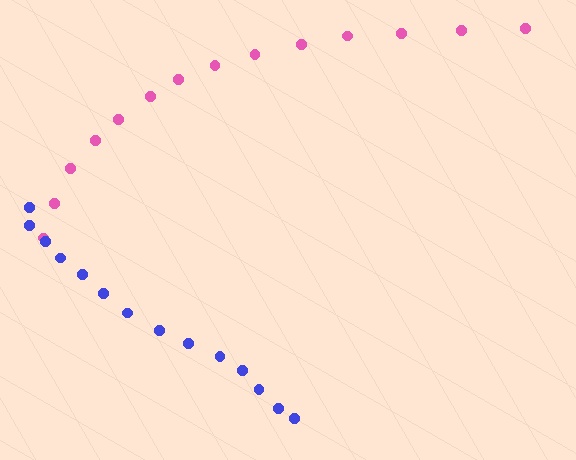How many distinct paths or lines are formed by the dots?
There are 2 distinct paths.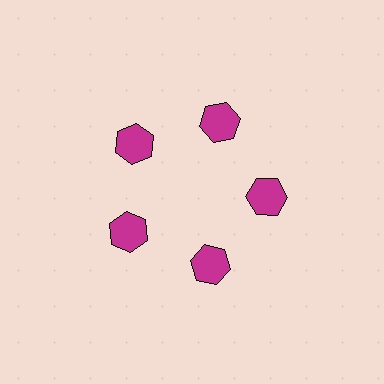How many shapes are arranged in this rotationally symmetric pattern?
There are 5 shapes, arranged in 5 groups of 1.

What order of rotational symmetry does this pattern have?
This pattern has 5-fold rotational symmetry.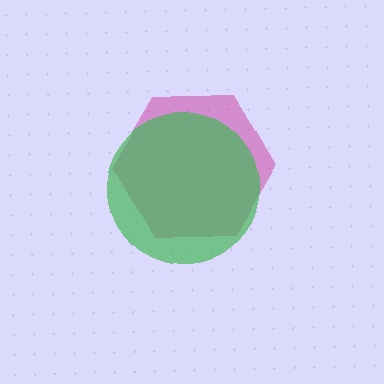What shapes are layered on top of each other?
The layered shapes are: a magenta hexagon, a green circle.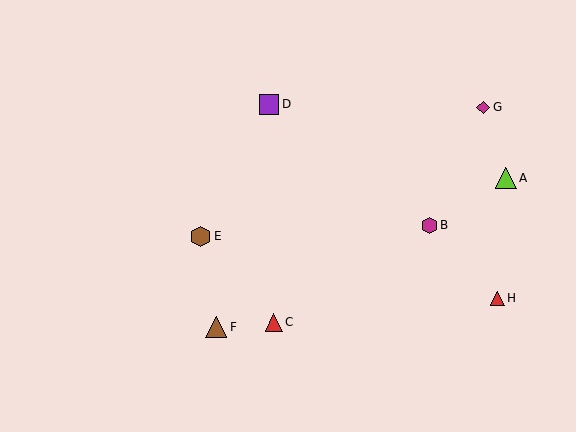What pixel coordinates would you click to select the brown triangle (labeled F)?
Click at (216, 327) to select the brown triangle F.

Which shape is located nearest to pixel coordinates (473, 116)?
The magenta diamond (labeled G) at (483, 107) is nearest to that location.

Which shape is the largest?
The brown triangle (labeled F) is the largest.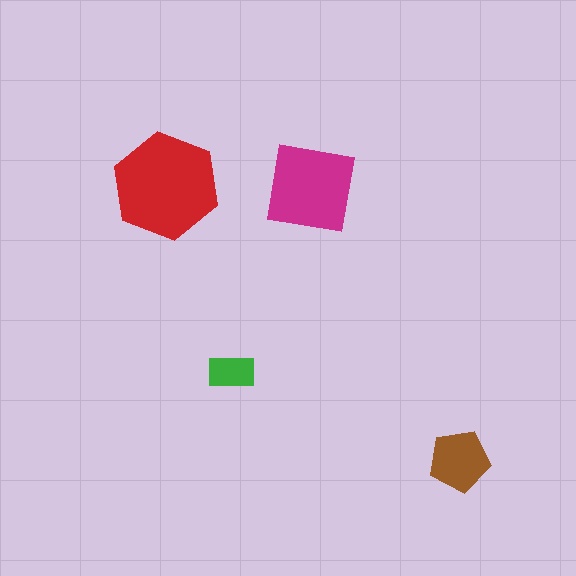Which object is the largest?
The red hexagon.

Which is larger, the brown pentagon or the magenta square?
The magenta square.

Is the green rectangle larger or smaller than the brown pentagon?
Smaller.